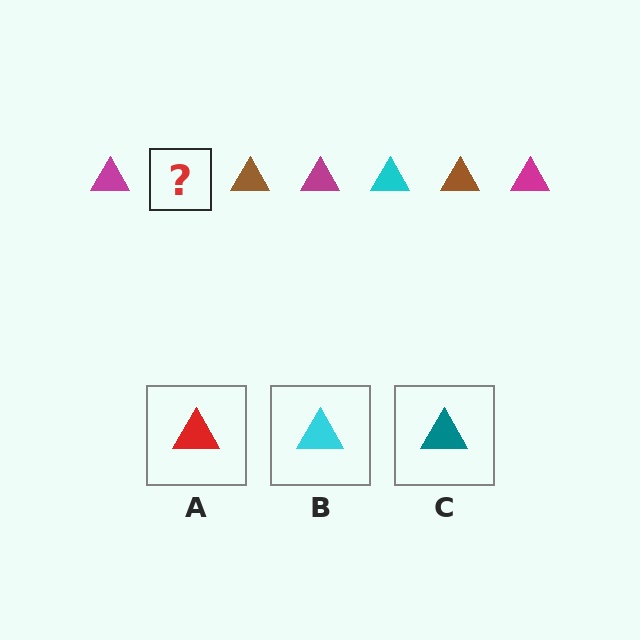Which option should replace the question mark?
Option B.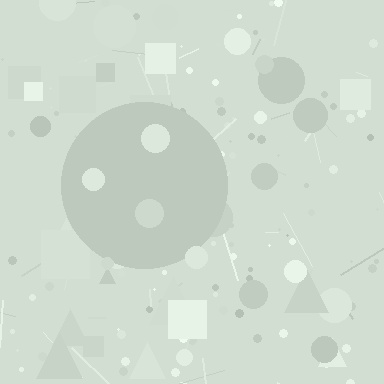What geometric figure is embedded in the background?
A circle is embedded in the background.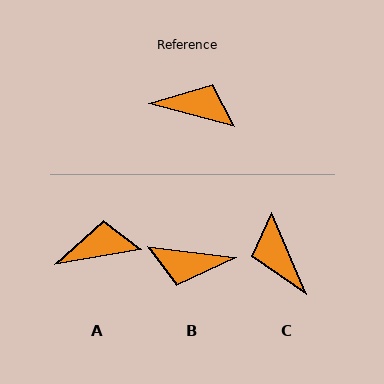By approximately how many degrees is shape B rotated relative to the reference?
Approximately 171 degrees clockwise.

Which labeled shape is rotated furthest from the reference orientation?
B, about 171 degrees away.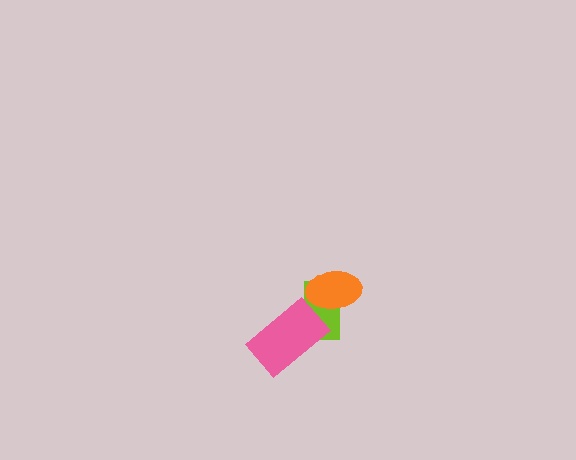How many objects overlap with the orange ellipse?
1 object overlaps with the orange ellipse.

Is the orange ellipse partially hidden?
No, no other shape covers it.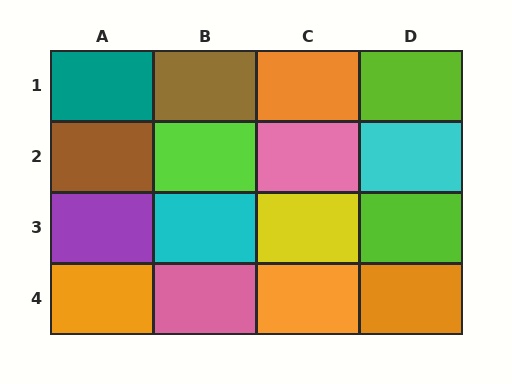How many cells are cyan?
2 cells are cyan.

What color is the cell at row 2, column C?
Pink.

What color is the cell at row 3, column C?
Yellow.